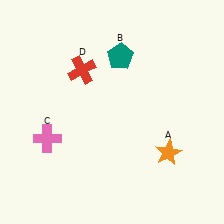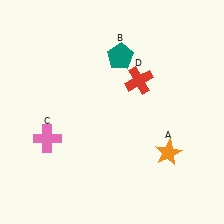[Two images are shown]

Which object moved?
The red cross (D) moved right.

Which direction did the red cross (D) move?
The red cross (D) moved right.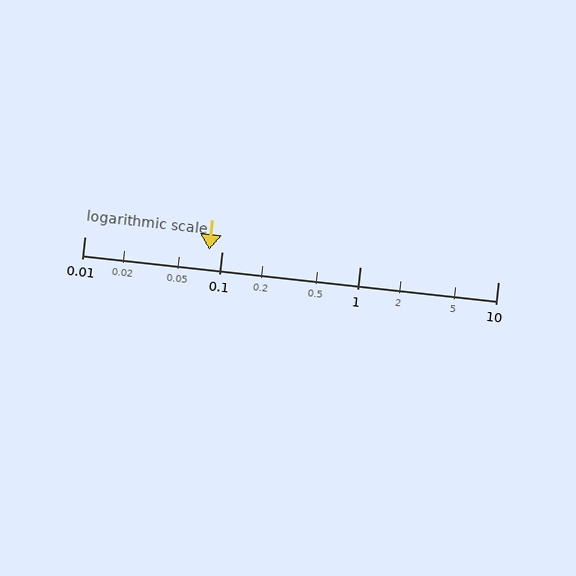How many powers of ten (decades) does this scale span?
The scale spans 3 decades, from 0.01 to 10.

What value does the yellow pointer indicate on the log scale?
The pointer indicates approximately 0.081.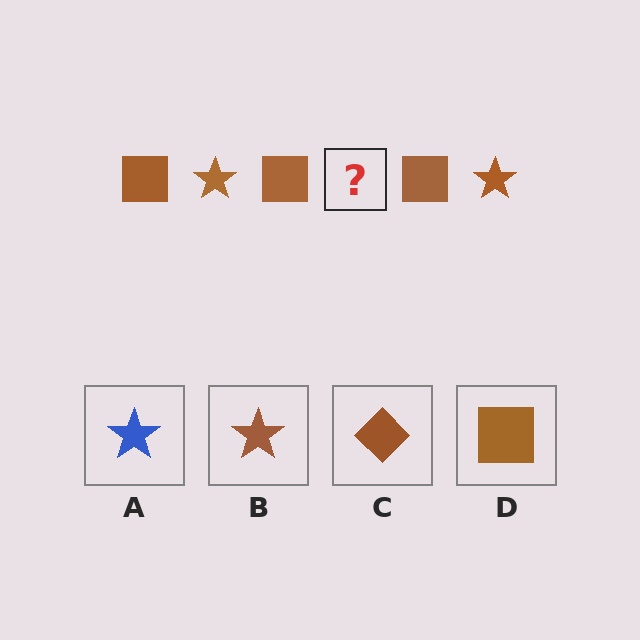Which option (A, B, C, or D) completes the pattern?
B.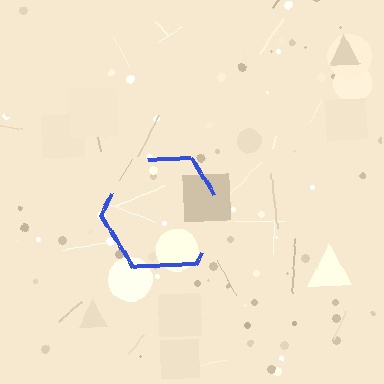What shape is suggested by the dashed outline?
The dashed outline suggests a hexagon.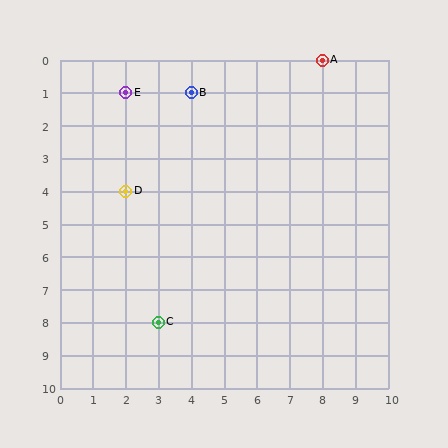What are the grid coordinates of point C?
Point C is at grid coordinates (3, 8).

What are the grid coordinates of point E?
Point E is at grid coordinates (2, 1).